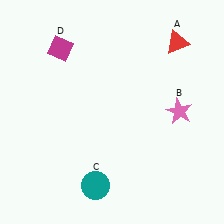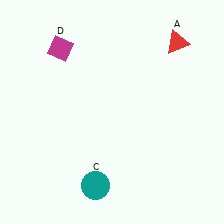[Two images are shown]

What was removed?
The pink star (B) was removed in Image 2.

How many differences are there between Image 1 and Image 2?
There is 1 difference between the two images.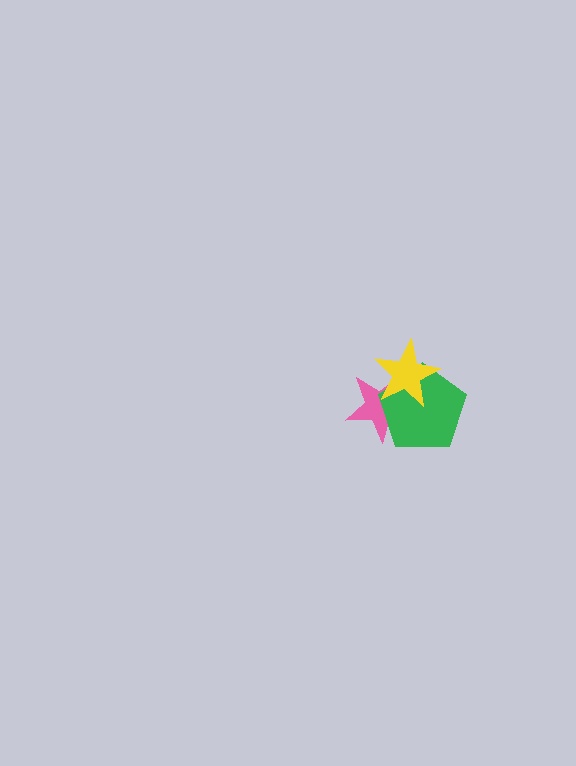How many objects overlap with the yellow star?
2 objects overlap with the yellow star.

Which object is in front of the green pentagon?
The yellow star is in front of the green pentagon.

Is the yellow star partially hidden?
No, no other shape covers it.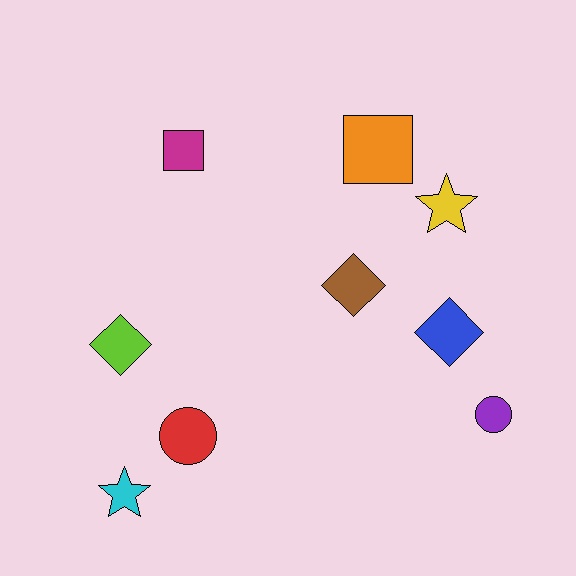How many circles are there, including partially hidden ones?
There are 2 circles.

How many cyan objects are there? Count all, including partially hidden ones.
There is 1 cyan object.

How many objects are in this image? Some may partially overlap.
There are 9 objects.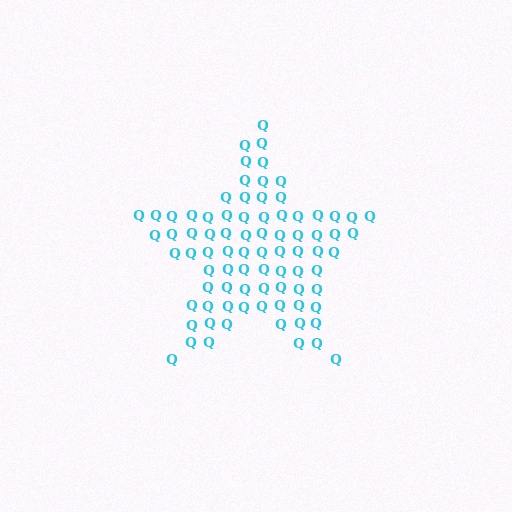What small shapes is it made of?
It is made of small letter Q's.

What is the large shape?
The large shape is a star.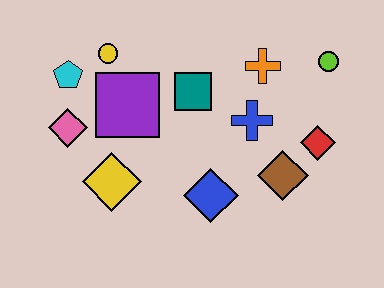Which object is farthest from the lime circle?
The pink diamond is farthest from the lime circle.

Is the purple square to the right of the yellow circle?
Yes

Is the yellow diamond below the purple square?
Yes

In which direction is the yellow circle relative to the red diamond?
The yellow circle is to the left of the red diamond.